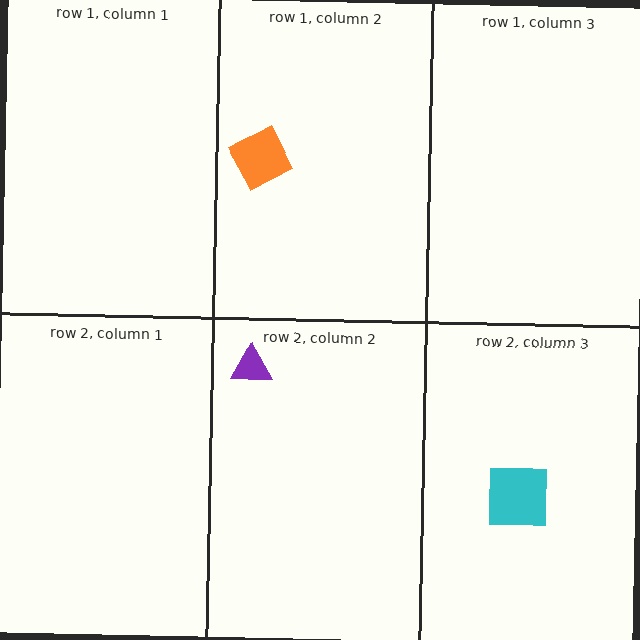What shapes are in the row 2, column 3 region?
The cyan square.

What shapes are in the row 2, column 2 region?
The purple triangle.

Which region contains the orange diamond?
The row 1, column 2 region.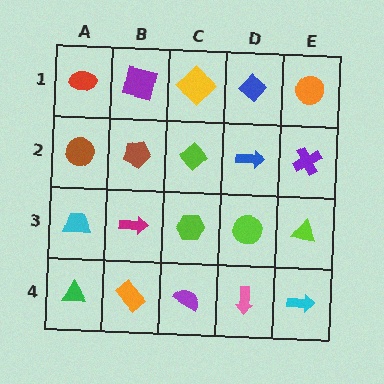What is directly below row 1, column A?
A brown circle.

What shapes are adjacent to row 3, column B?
A brown pentagon (row 2, column B), an orange rectangle (row 4, column B), a cyan trapezoid (row 3, column A), a lime hexagon (row 3, column C).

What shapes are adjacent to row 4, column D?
A lime circle (row 3, column D), a purple semicircle (row 4, column C), a cyan arrow (row 4, column E).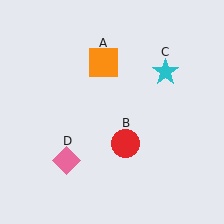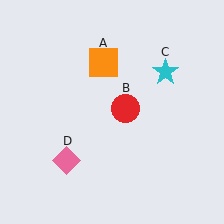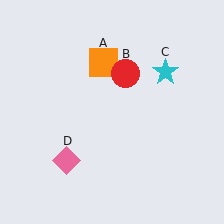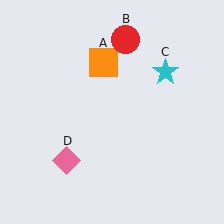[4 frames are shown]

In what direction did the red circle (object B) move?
The red circle (object B) moved up.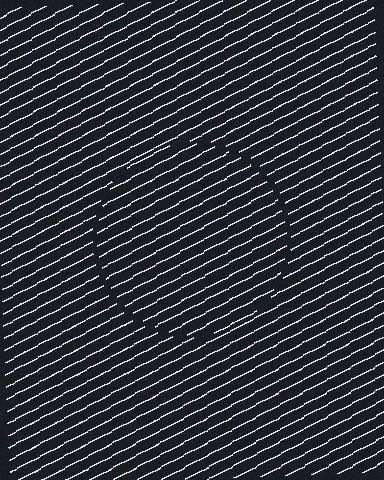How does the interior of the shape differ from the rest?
The interior of the shape contains the same grating, shifted by half a period — the contour is defined by the phase discontinuity where line-ends from the inner and outer gratings abut.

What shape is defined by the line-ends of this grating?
An illusory circle. The interior of the shape contains the same grating, shifted by half a period — the contour is defined by the phase discontinuity where line-ends from the inner and outer gratings abut.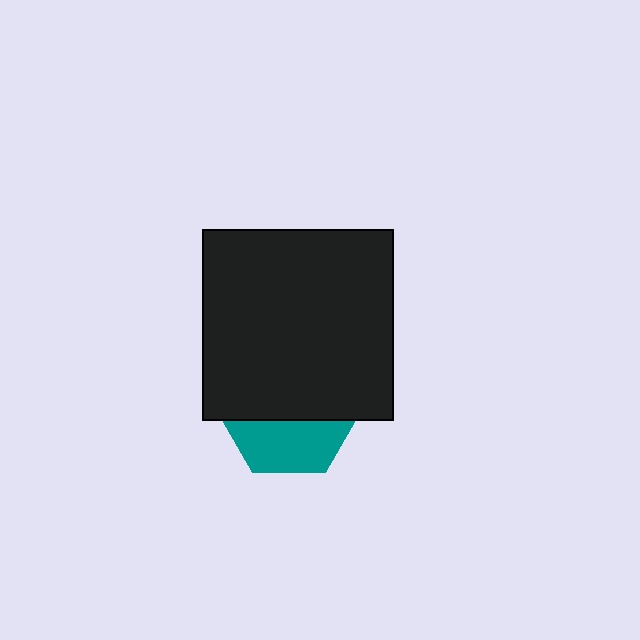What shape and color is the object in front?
The object in front is a black square.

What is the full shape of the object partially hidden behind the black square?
The partially hidden object is a teal hexagon.